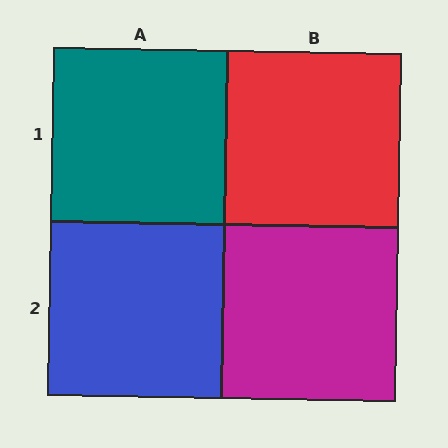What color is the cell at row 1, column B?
Red.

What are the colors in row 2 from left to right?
Blue, magenta.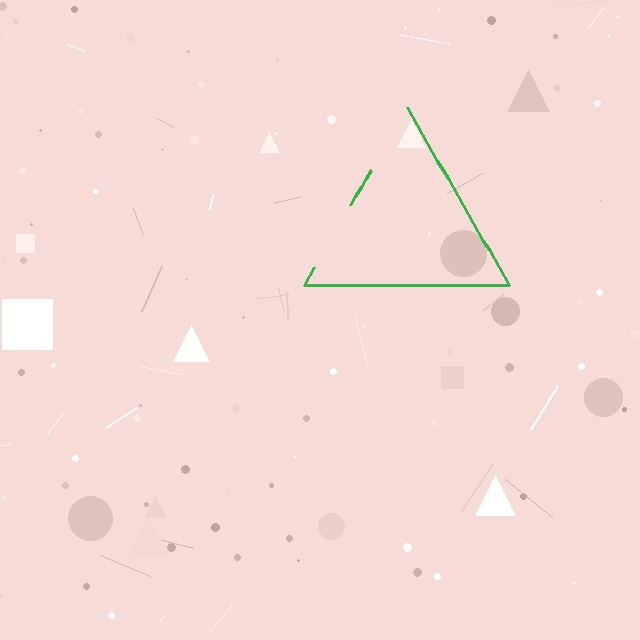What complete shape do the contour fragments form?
The contour fragments form a triangle.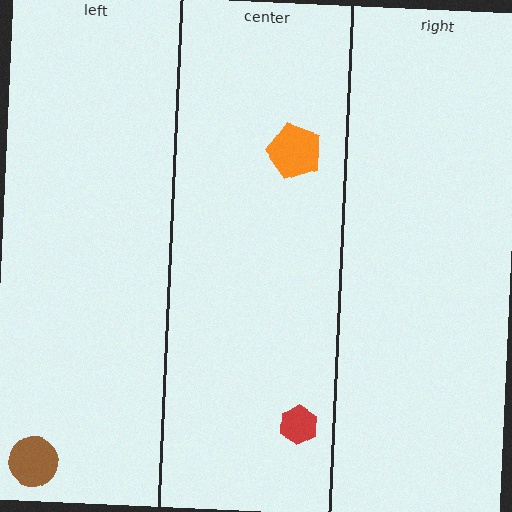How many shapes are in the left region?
1.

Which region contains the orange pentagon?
The center region.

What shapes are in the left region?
The brown circle.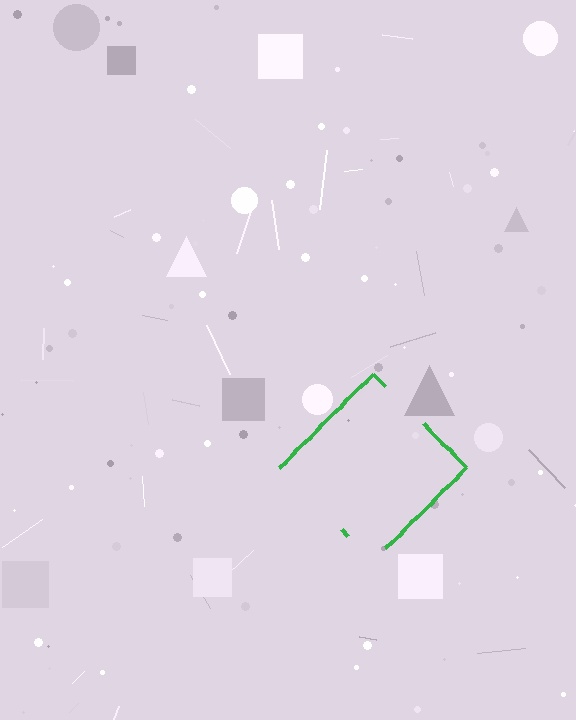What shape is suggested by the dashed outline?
The dashed outline suggests a diamond.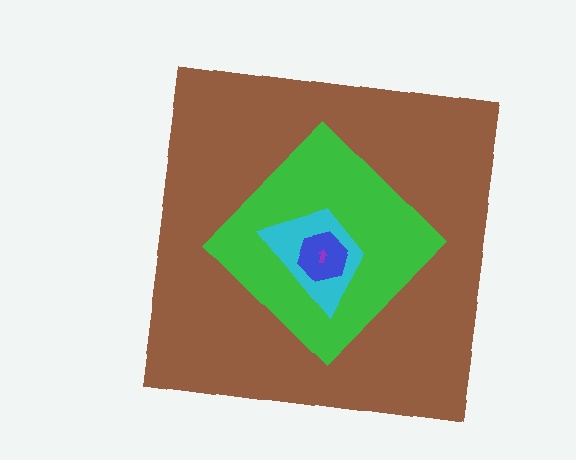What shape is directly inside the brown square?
The green diamond.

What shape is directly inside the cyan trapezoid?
The blue hexagon.